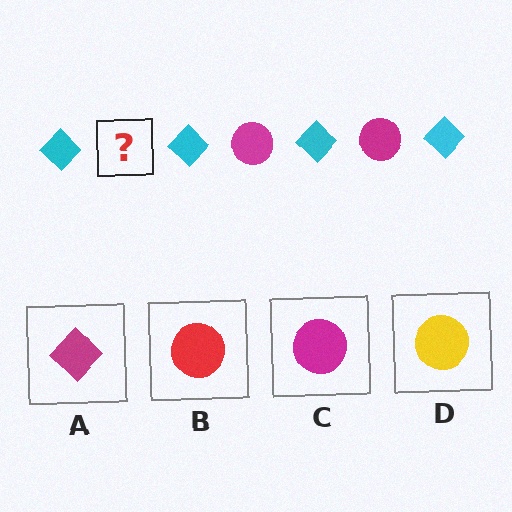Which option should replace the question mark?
Option C.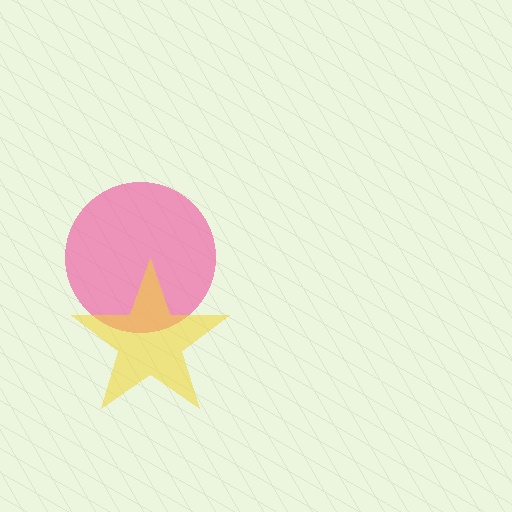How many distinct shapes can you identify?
There are 2 distinct shapes: a pink circle, a yellow star.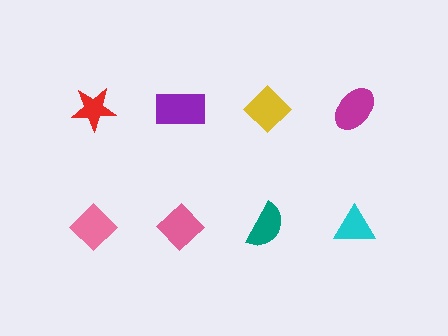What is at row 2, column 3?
A teal semicircle.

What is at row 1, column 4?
A magenta ellipse.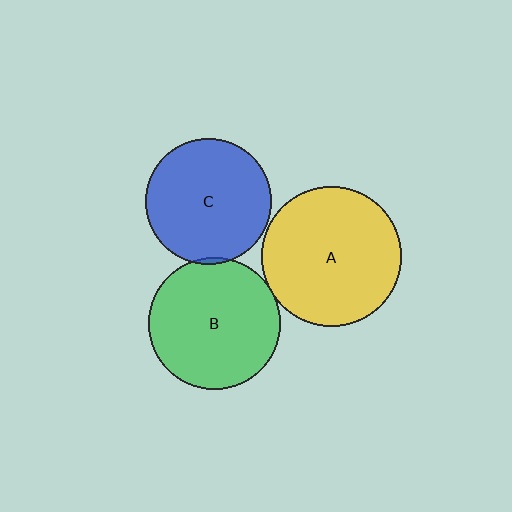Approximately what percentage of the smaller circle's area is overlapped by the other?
Approximately 5%.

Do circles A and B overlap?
Yes.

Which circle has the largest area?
Circle A (yellow).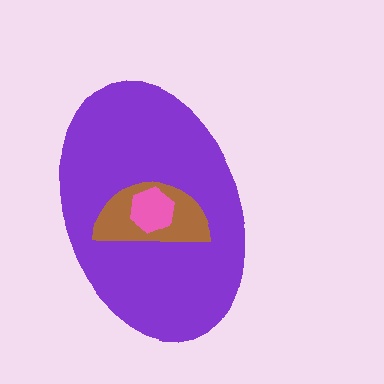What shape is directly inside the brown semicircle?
The pink hexagon.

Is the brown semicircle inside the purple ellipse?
Yes.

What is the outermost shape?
The purple ellipse.